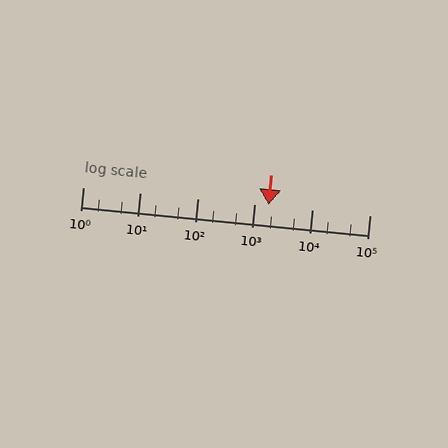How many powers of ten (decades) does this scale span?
The scale spans 5 decades, from 1 to 100000.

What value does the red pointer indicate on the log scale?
The pointer indicates approximately 1700.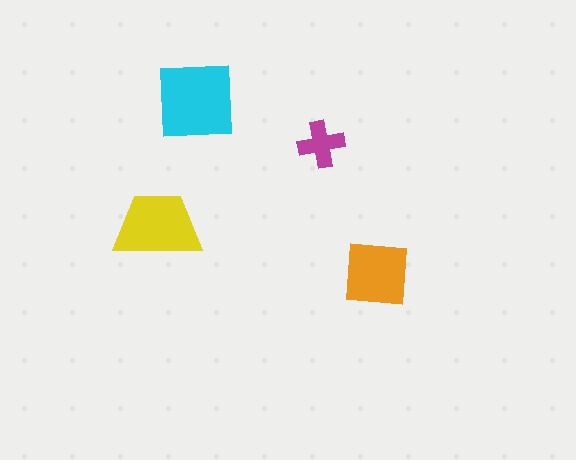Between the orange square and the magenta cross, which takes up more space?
The orange square.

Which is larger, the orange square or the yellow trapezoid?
The yellow trapezoid.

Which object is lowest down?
The orange square is bottommost.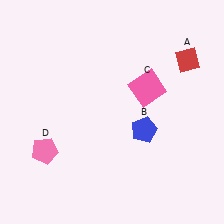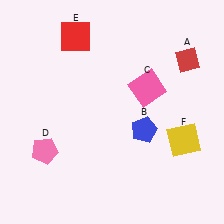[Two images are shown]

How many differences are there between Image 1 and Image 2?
There are 2 differences between the two images.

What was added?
A red square (E), a yellow square (F) were added in Image 2.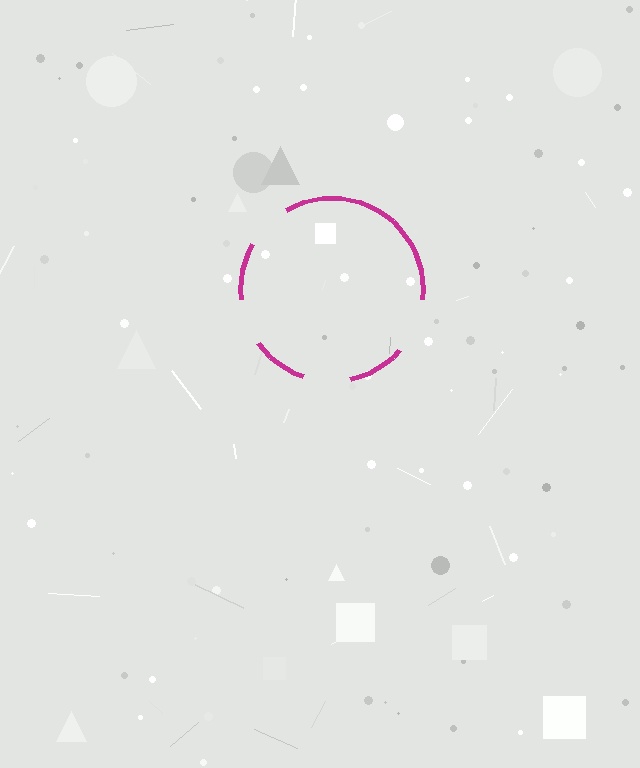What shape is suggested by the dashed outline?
The dashed outline suggests a circle.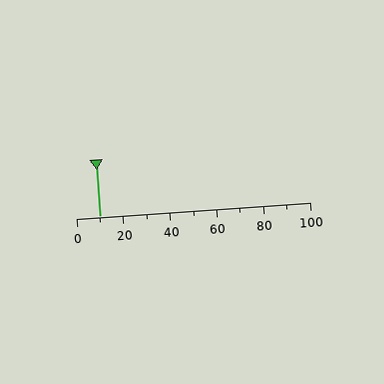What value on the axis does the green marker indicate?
The marker indicates approximately 10.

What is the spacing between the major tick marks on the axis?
The major ticks are spaced 20 apart.